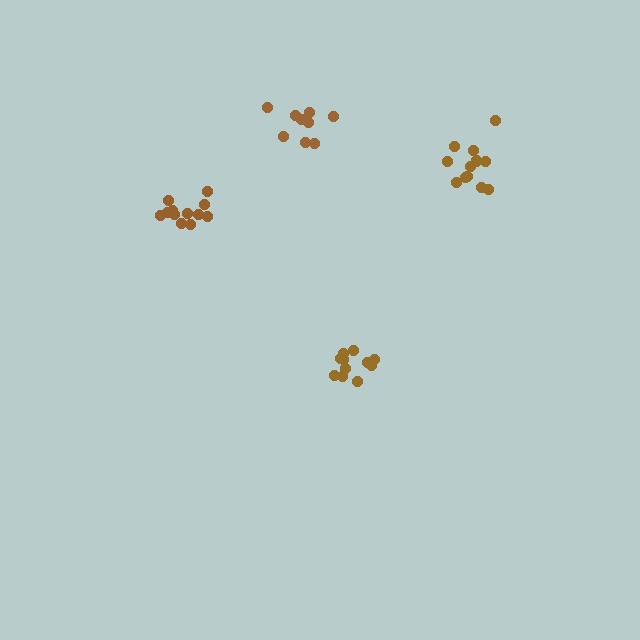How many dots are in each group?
Group 1: 11 dots, Group 2: 9 dots, Group 3: 13 dots, Group 4: 12 dots (45 total).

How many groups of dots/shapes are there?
There are 4 groups.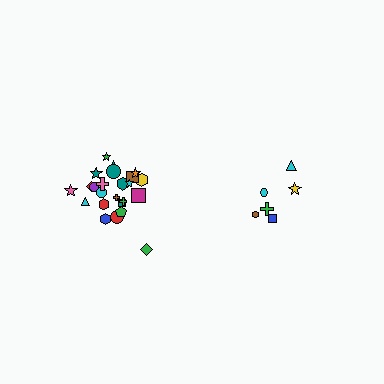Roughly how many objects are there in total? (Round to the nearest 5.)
Roughly 30 objects in total.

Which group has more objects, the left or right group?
The left group.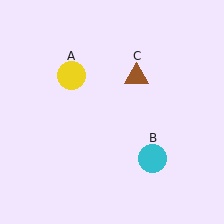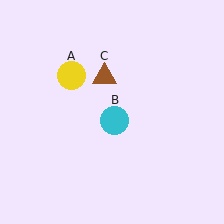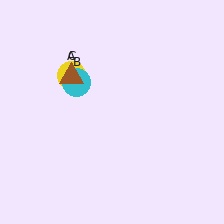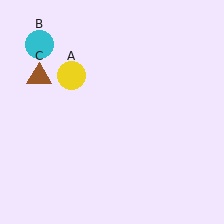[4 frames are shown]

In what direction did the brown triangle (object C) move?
The brown triangle (object C) moved left.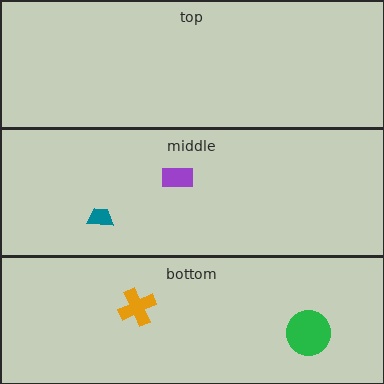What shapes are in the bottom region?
The green circle, the orange cross.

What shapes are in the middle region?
The teal trapezoid, the purple rectangle.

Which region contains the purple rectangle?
The middle region.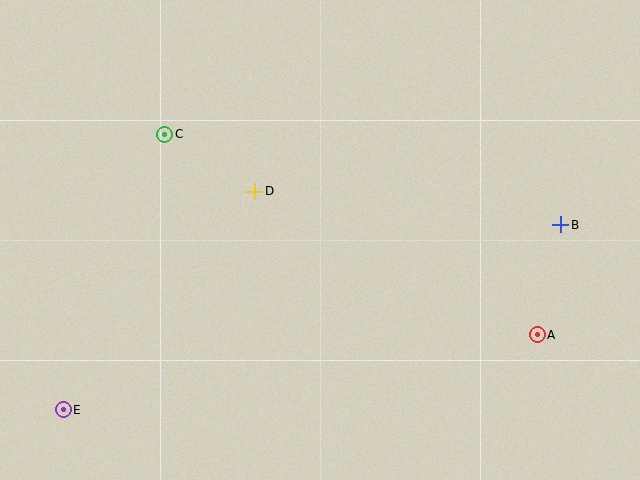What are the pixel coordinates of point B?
Point B is at (561, 225).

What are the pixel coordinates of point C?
Point C is at (165, 134).